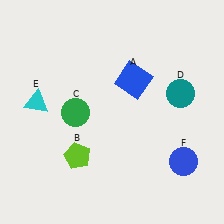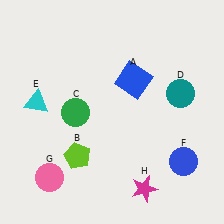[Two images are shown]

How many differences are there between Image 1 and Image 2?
There are 2 differences between the two images.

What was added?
A pink circle (G), a magenta star (H) were added in Image 2.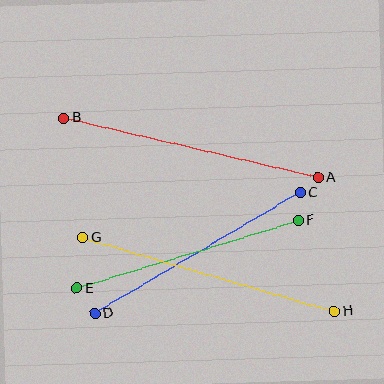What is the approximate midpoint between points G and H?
The midpoint is at approximately (209, 274) pixels.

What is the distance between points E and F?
The distance is approximately 232 pixels.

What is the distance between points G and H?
The distance is approximately 262 pixels.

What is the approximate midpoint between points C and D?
The midpoint is at approximately (198, 253) pixels.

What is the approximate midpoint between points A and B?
The midpoint is at approximately (191, 148) pixels.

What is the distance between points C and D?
The distance is approximately 238 pixels.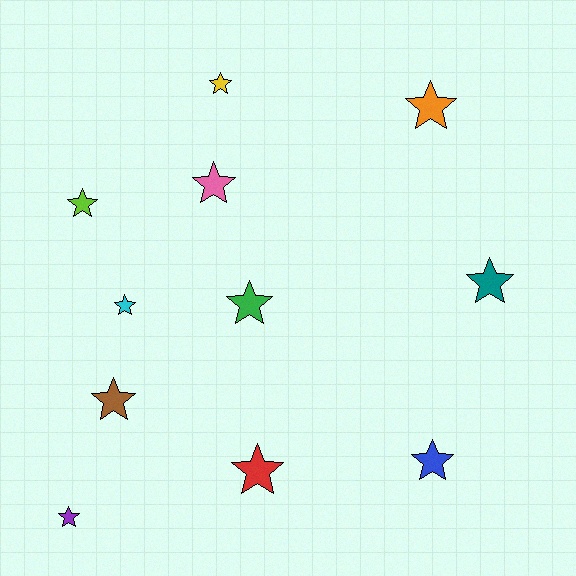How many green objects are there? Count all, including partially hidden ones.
There is 1 green object.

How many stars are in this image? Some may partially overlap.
There are 11 stars.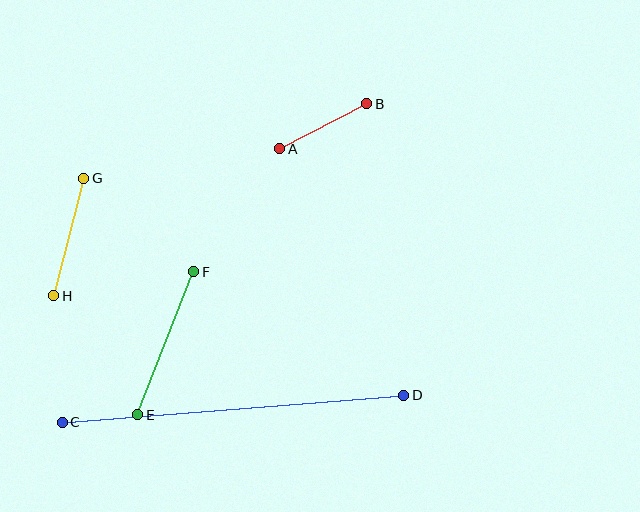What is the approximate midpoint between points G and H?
The midpoint is at approximately (69, 237) pixels.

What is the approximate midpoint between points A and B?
The midpoint is at approximately (323, 126) pixels.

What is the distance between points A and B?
The distance is approximately 98 pixels.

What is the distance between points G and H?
The distance is approximately 121 pixels.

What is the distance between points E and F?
The distance is approximately 154 pixels.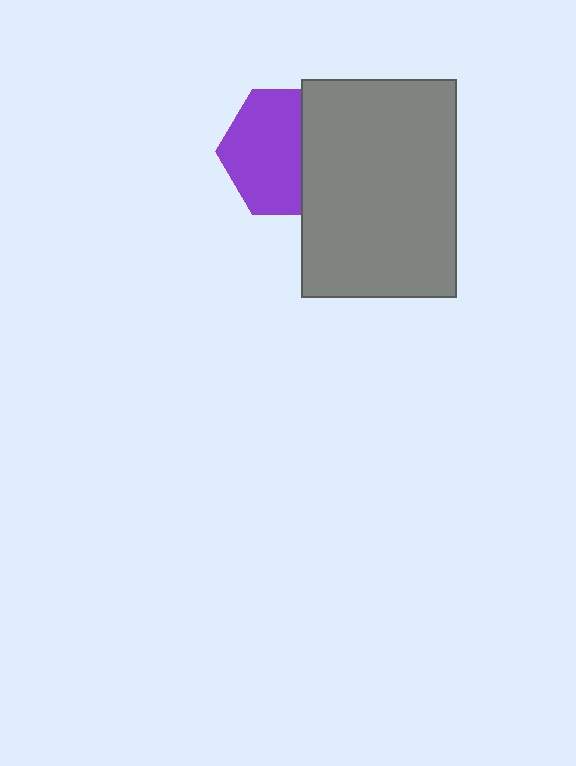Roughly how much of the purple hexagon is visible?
About half of it is visible (roughly 62%).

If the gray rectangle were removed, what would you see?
You would see the complete purple hexagon.